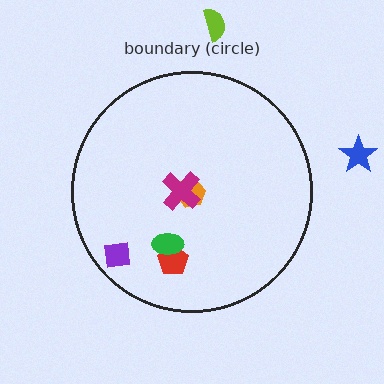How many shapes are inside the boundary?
5 inside, 2 outside.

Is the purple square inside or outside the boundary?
Inside.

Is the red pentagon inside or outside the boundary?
Inside.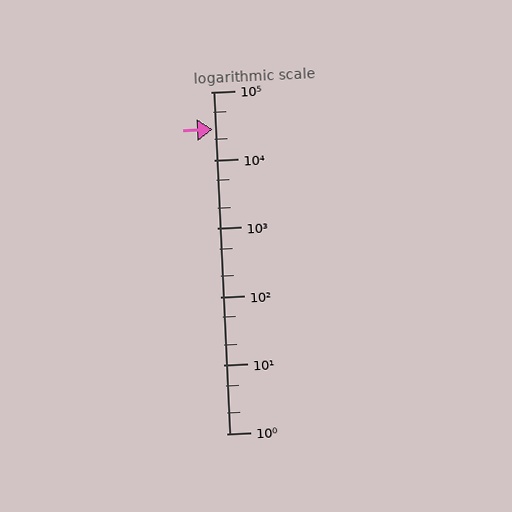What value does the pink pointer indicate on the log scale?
The pointer indicates approximately 28000.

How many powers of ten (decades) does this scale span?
The scale spans 5 decades, from 1 to 100000.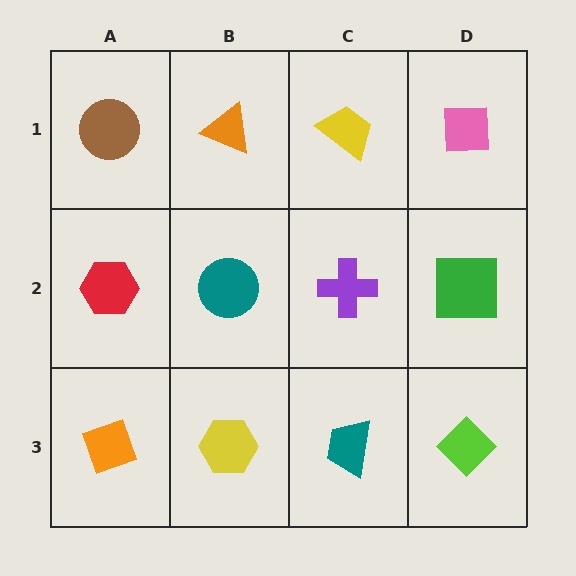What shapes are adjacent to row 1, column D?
A green square (row 2, column D), a yellow trapezoid (row 1, column C).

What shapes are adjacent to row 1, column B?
A teal circle (row 2, column B), a brown circle (row 1, column A), a yellow trapezoid (row 1, column C).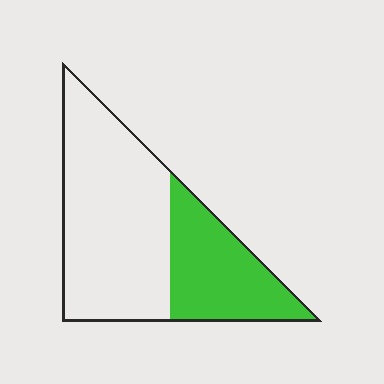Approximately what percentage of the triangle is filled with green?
Approximately 35%.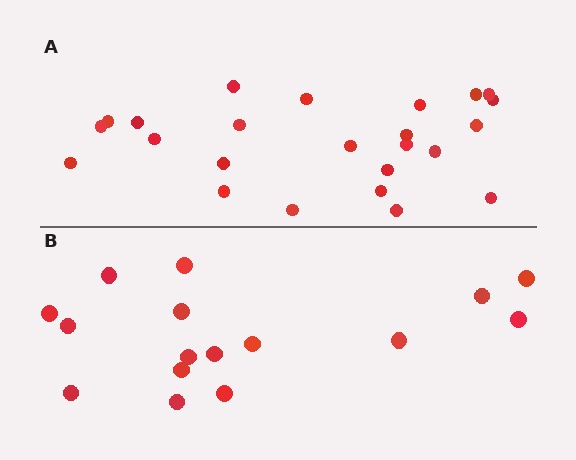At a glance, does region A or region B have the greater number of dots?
Region A (the top region) has more dots.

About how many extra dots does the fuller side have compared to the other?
Region A has roughly 8 or so more dots than region B.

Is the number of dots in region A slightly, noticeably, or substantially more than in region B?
Region A has substantially more. The ratio is roughly 1.5 to 1.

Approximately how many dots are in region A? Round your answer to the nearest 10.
About 20 dots. (The exact count is 24, which rounds to 20.)